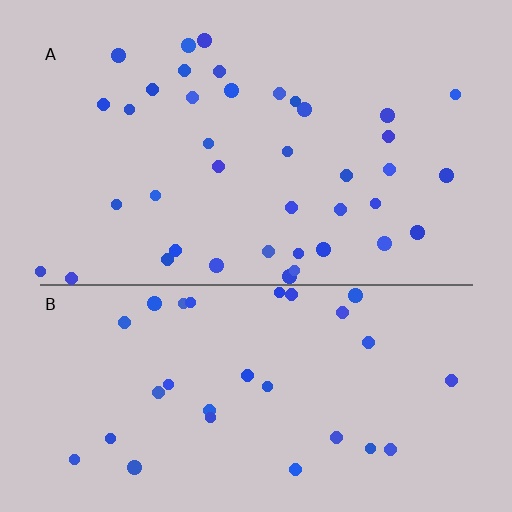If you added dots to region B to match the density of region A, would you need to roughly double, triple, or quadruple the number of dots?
Approximately double.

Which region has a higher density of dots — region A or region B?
A (the top).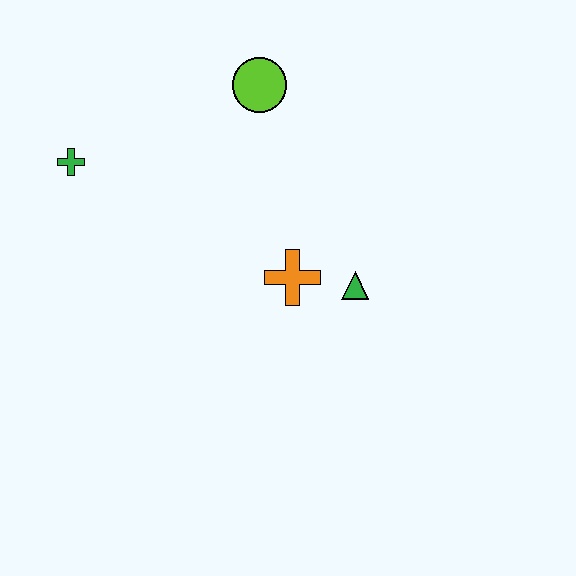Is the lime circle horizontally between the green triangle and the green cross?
Yes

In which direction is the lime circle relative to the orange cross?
The lime circle is above the orange cross.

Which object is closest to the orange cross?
The green triangle is closest to the orange cross.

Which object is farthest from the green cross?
The green triangle is farthest from the green cross.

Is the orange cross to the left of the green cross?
No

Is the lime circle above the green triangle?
Yes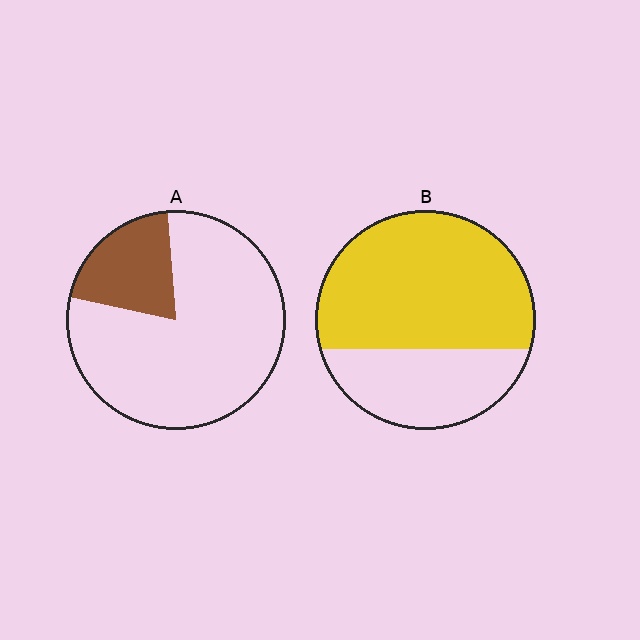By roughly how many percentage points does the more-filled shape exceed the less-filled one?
By roughly 45 percentage points (B over A).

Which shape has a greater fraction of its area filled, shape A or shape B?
Shape B.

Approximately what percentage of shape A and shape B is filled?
A is approximately 20% and B is approximately 65%.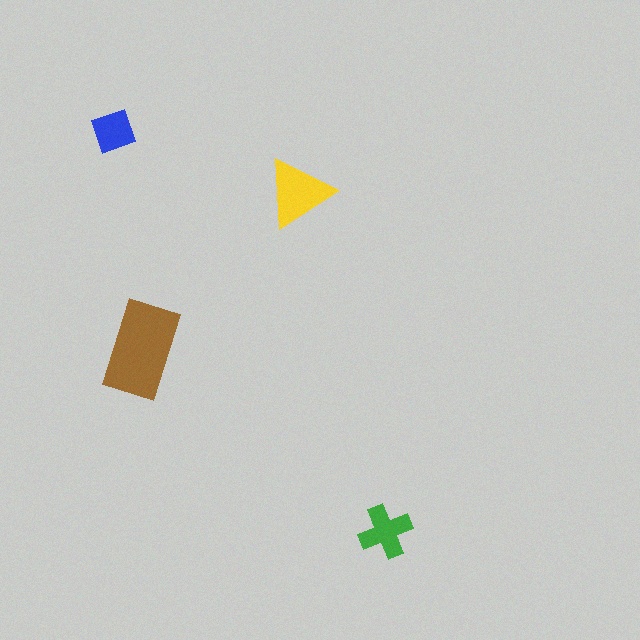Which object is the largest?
The brown rectangle.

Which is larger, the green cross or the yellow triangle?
The yellow triangle.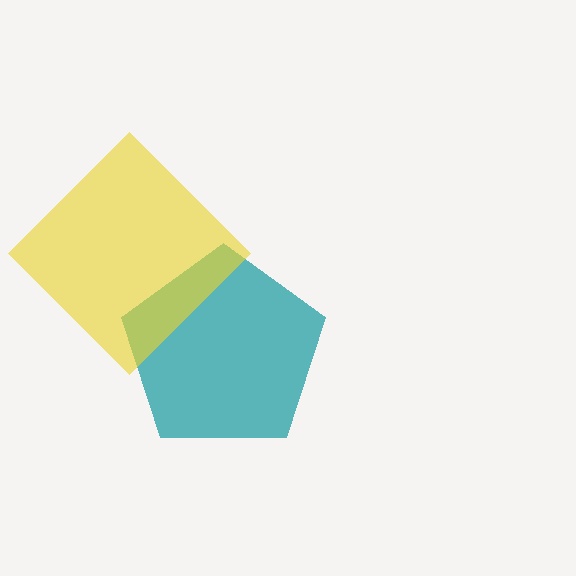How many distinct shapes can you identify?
There are 2 distinct shapes: a teal pentagon, a yellow diamond.